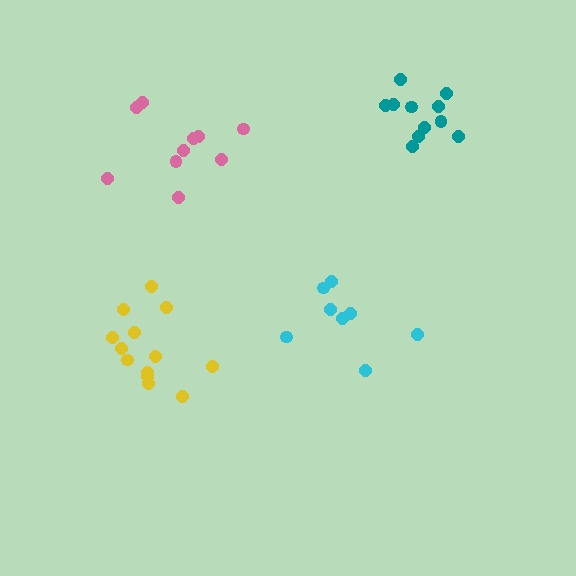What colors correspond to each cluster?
The clusters are colored: yellow, teal, pink, cyan.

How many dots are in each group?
Group 1: 13 dots, Group 2: 11 dots, Group 3: 10 dots, Group 4: 8 dots (42 total).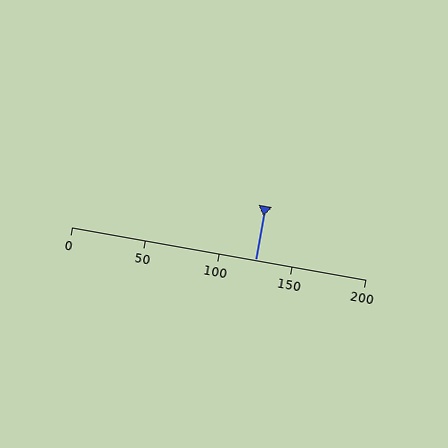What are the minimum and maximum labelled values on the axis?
The axis runs from 0 to 200.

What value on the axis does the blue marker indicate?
The marker indicates approximately 125.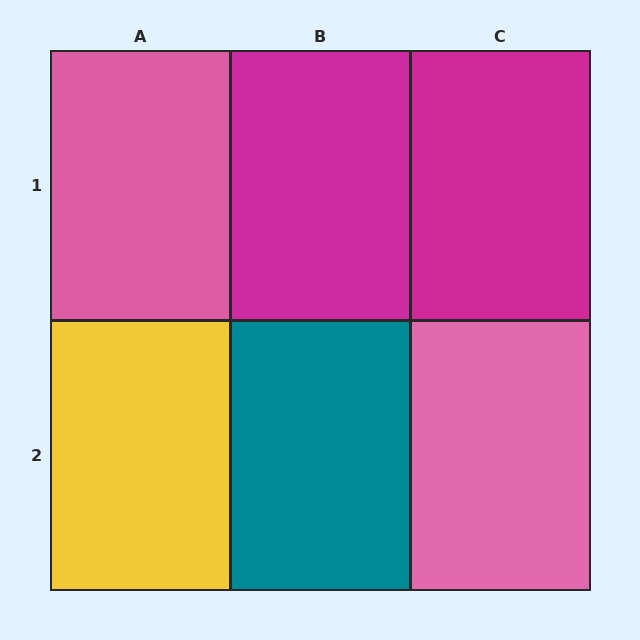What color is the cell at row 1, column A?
Pink.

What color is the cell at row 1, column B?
Magenta.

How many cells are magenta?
2 cells are magenta.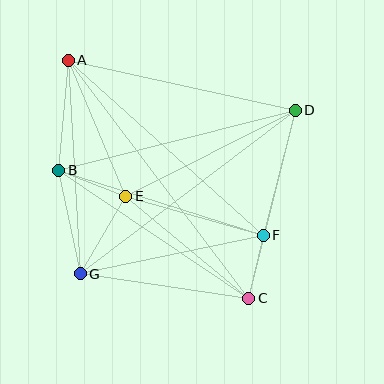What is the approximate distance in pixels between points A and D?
The distance between A and D is approximately 232 pixels.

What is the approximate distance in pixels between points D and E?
The distance between D and E is approximately 190 pixels.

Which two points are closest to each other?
Points C and F are closest to each other.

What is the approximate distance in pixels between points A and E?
The distance between A and E is approximately 148 pixels.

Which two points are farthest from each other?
Points A and C are farthest from each other.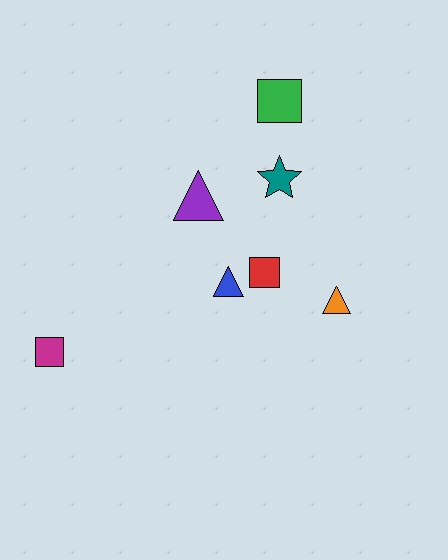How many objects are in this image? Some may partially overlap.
There are 7 objects.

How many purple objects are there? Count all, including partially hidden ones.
There is 1 purple object.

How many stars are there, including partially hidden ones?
There is 1 star.